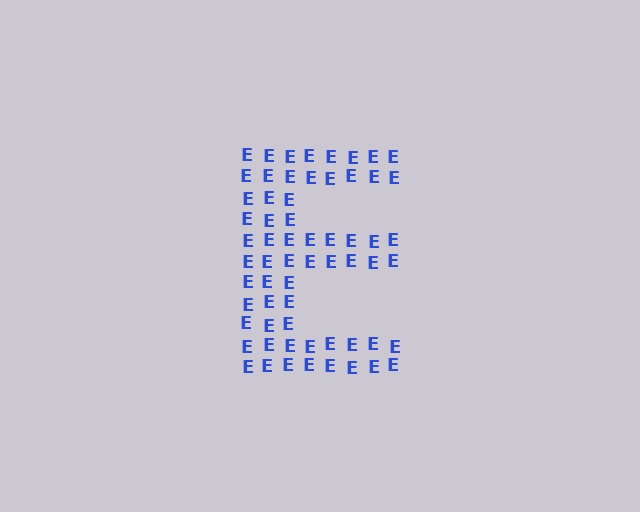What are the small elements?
The small elements are letter E's.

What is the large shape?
The large shape is the letter E.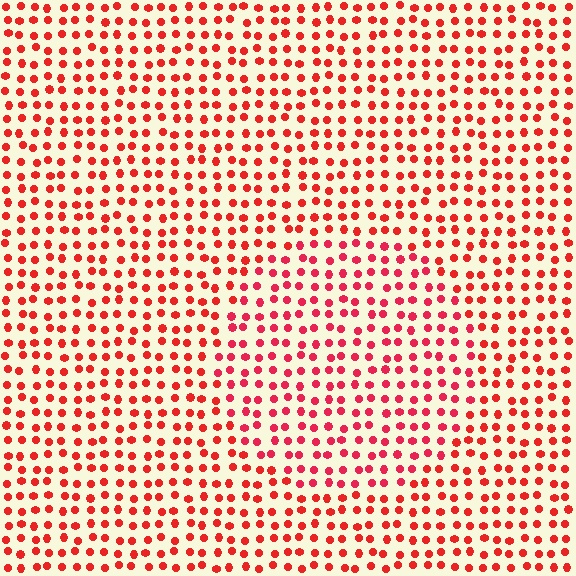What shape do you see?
I see a circle.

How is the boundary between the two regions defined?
The boundary is defined purely by a slight shift in hue (about 15 degrees). Spacing, size, and orientation are identical on both sides.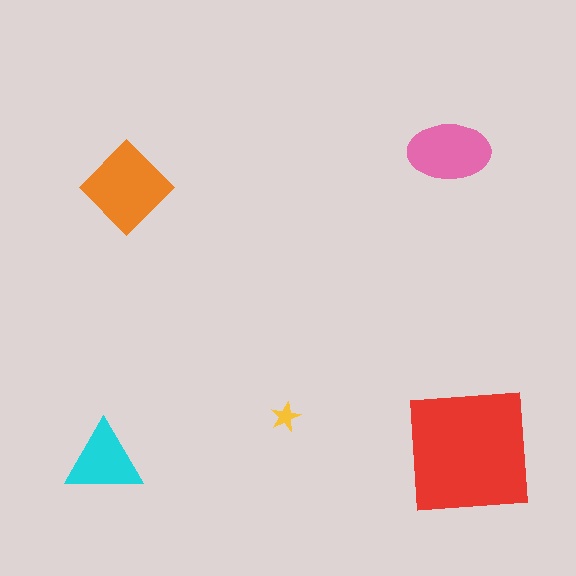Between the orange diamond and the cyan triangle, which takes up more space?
The orange diamond.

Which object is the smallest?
The yellow star.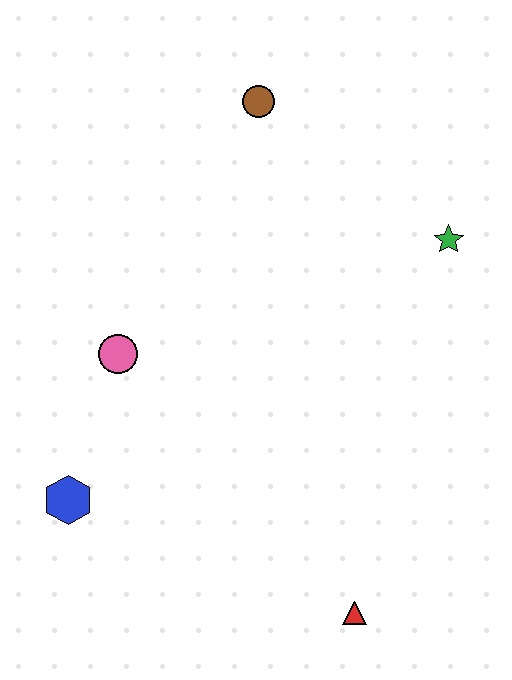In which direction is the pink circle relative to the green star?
The pink circle is to the left of the green star.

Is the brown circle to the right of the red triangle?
No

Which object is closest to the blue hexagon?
The pink circle is closest to the blue hexagon.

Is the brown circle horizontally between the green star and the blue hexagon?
Yes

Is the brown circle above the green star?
Yes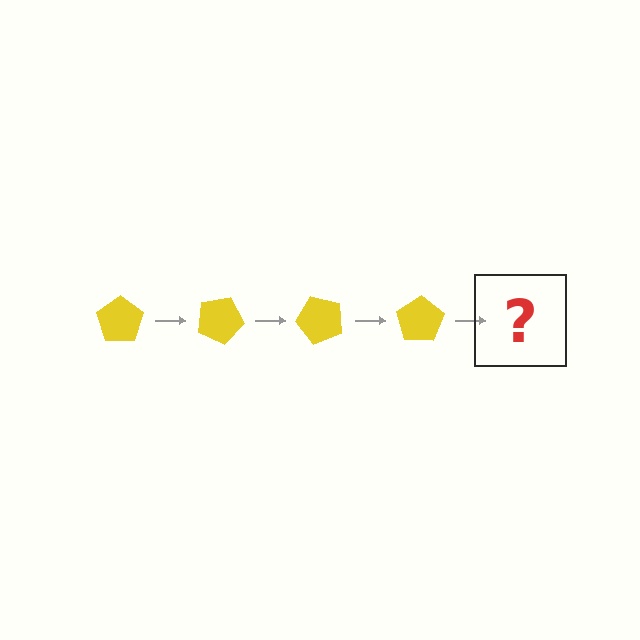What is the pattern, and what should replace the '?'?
The pattern is that the pentagon rotates 25 degrees each step. The '?' should be a yellow pentagon rotated 100 degrees.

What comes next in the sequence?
The next element should be a yellow pentagon rotated 100 degrees.